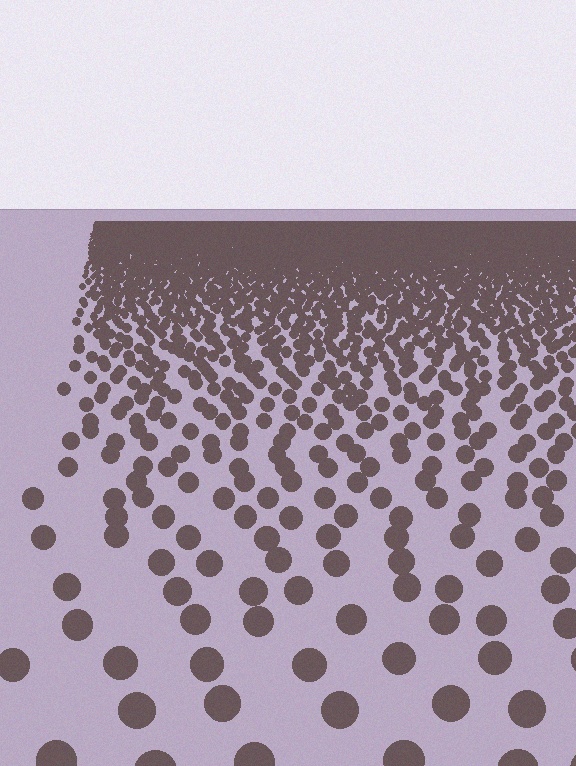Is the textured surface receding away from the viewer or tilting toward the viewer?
The surface is receding away from the viewer. Texture elements get smaller and denser toward the top.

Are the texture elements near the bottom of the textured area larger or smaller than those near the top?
Larger. Near the bottom, elements are closer to the viewer and appear at a bigger on-screen size.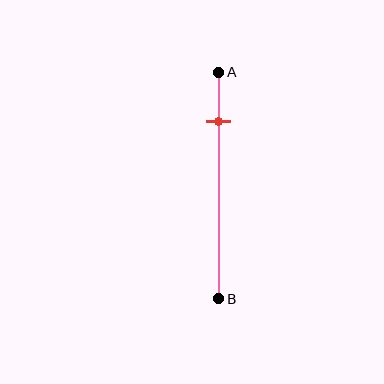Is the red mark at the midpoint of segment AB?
No, the mark is at about 20% from A, not at the 50% midpoint.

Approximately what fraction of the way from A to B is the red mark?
The red mark is approximately 20% of the way from A to B.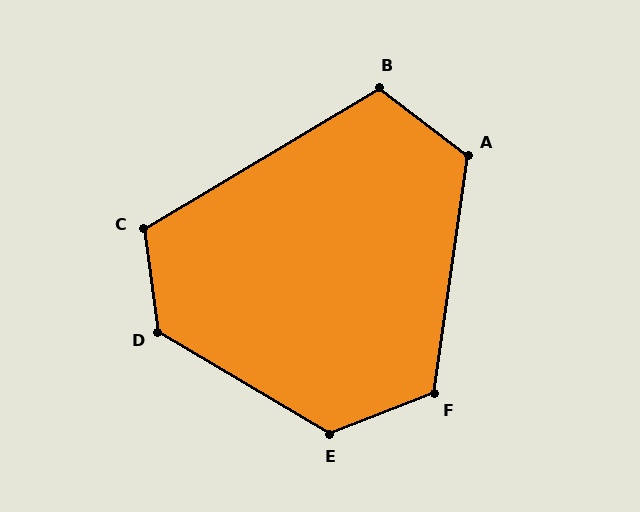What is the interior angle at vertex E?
Approximately 128 degrees (obtuse).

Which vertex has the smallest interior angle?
B, at approximately 112 degrees.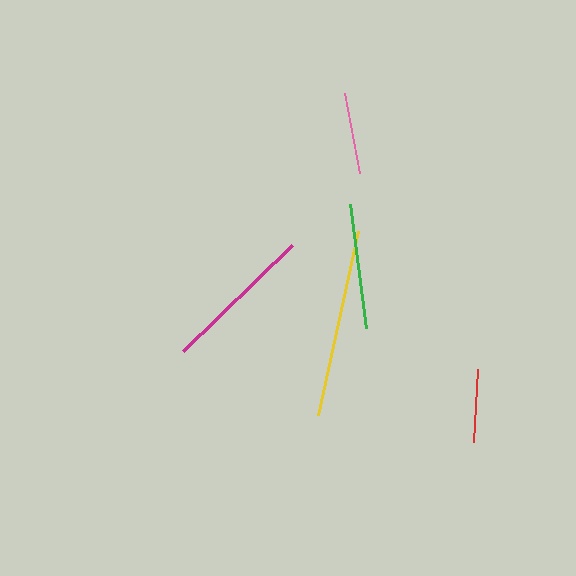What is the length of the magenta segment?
The magenta segment is approximately 151 pixels long.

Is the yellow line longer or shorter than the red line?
The yellow line is longer than the red line.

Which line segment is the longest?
The yellow line is the longest at approximately 189 pixels.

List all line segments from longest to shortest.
From longest to shortest: yellow, magenta, green, pink, red.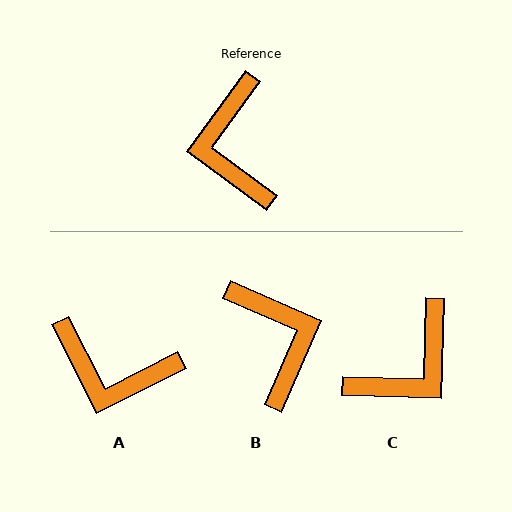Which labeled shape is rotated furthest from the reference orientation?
B, about 167 degrees away.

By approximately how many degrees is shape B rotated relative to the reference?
Approximately 167 degrees clockwise.